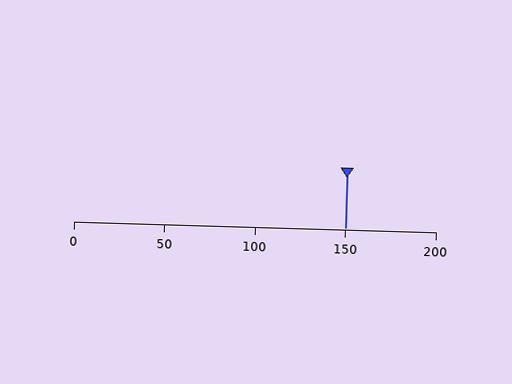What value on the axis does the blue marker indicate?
The marker indicates approximately 150.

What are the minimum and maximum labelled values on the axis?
The axis runs from 0 to 200.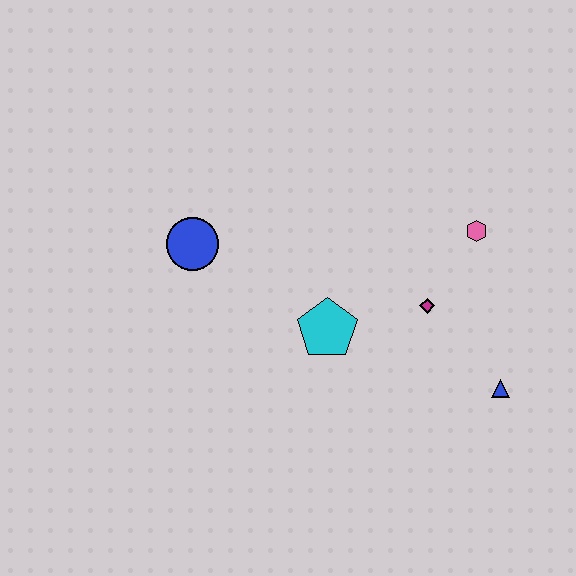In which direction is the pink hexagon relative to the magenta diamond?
The pink hexagon is above the magenta diamond.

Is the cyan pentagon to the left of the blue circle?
No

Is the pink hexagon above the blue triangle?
Yes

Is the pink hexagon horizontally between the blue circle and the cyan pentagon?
No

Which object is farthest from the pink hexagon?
The blue circle is farthest from the pink hexagon.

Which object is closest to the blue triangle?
The magenta diamond is closest to the blue triangle.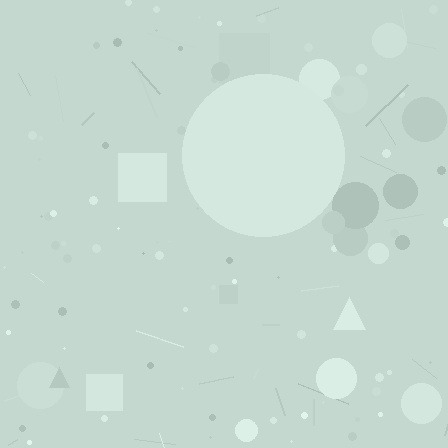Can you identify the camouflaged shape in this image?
The camouflaged shape is a circle.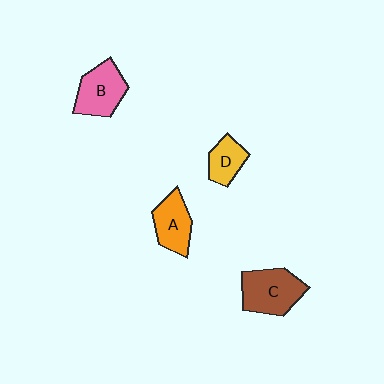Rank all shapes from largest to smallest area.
From largest to smallest: C (brown), B (pink), A (orange), D (yellow).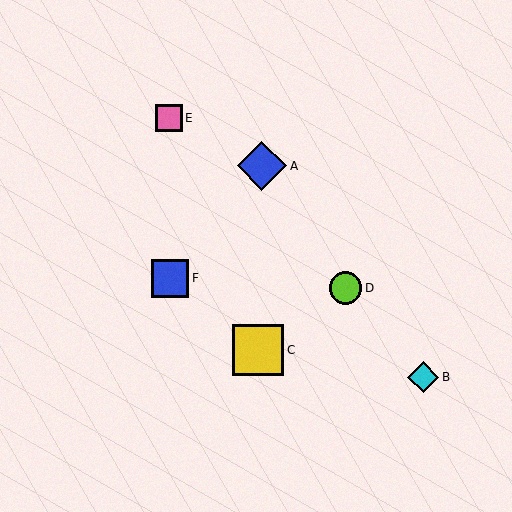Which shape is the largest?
The yellow square (labeled C) is the largest.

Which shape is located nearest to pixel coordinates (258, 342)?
The yellow square (labeled C) at (258, 350) is nearest to that location.